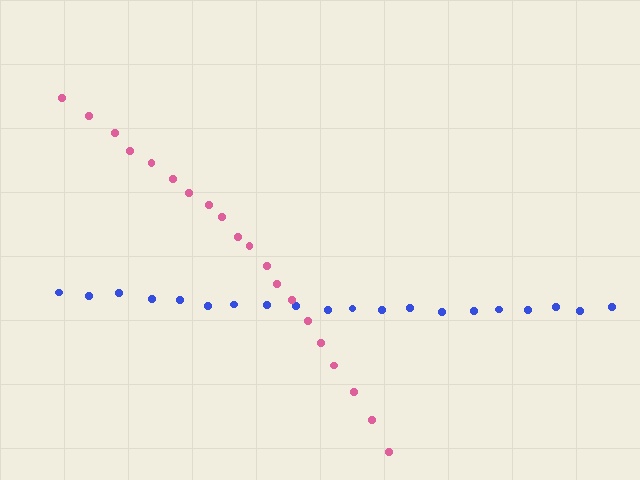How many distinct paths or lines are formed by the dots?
There are 2 distinct paths.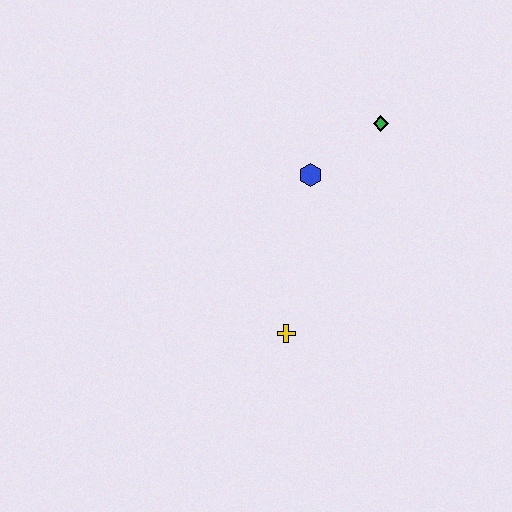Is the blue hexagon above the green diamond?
No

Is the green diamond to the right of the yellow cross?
Yes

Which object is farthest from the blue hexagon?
The yellow cross is farthest from the blue hexagon.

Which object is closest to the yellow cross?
The blue hexagon is closest to the yellow cross.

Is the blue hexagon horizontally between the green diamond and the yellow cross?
Yes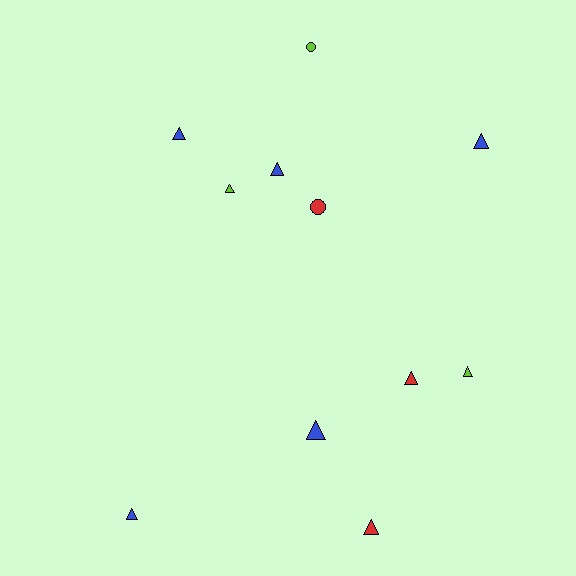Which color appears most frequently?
Blue, with 5 objects.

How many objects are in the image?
There are 11 objects.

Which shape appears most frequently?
Triangle, with 9 objects.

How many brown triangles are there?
There are no brown triangles.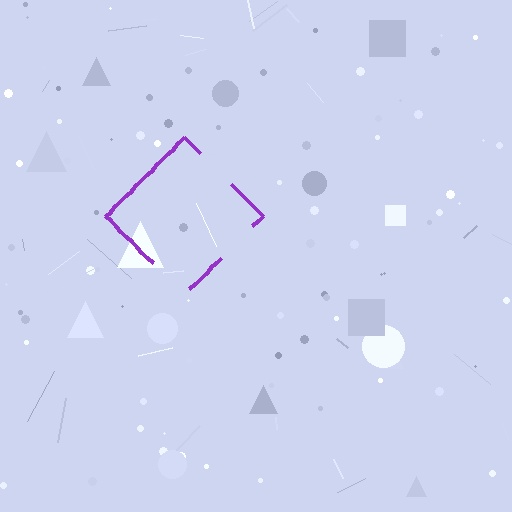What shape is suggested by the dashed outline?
The dashed outline suggests a diamond.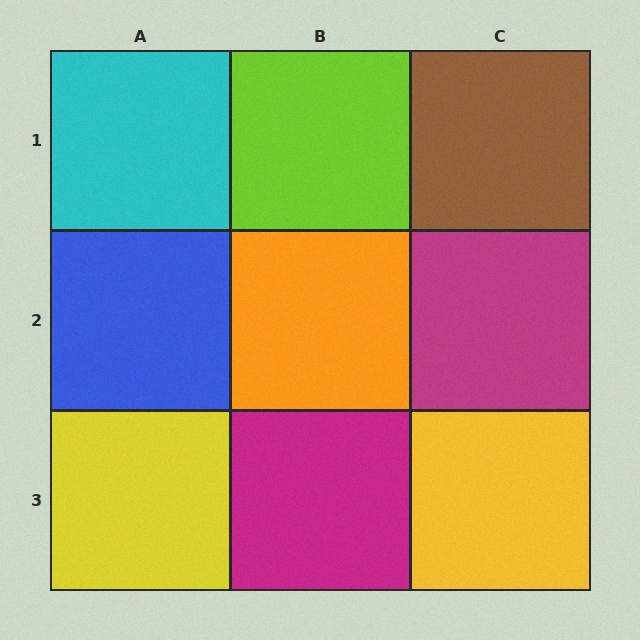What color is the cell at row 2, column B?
Orange.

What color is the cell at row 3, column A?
Yellow.